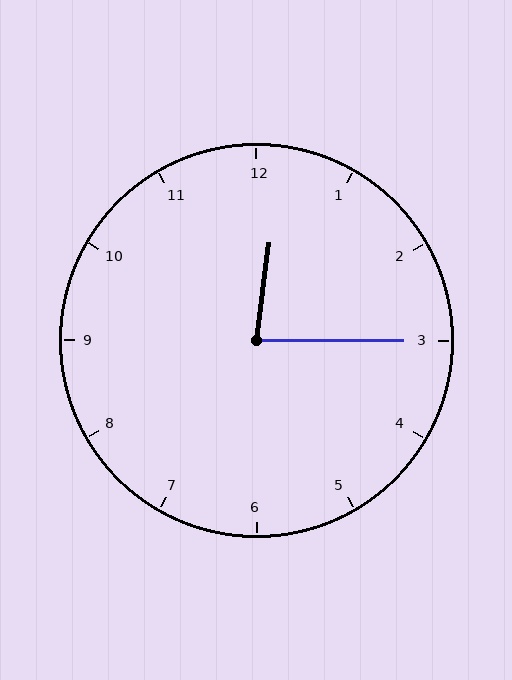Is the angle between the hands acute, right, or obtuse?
It is acute.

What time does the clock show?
12:15.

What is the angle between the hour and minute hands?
Approximately 82 degrees.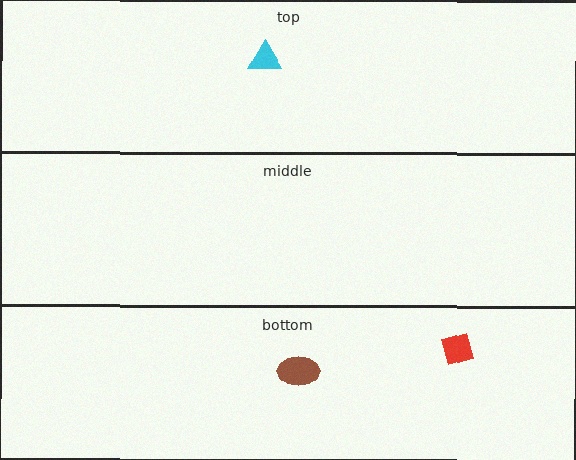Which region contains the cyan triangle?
The top region.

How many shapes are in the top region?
1.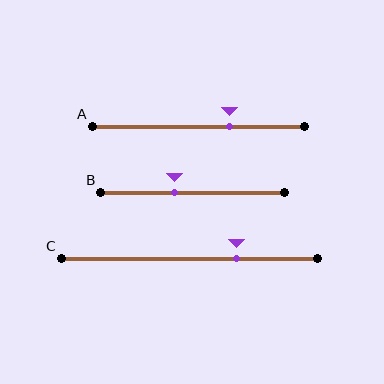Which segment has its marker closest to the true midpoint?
Segment B has its marker closest to the true midpoint.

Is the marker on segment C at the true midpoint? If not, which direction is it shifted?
No, the marker on segment C is shifted to the right by about 18% of the segment length.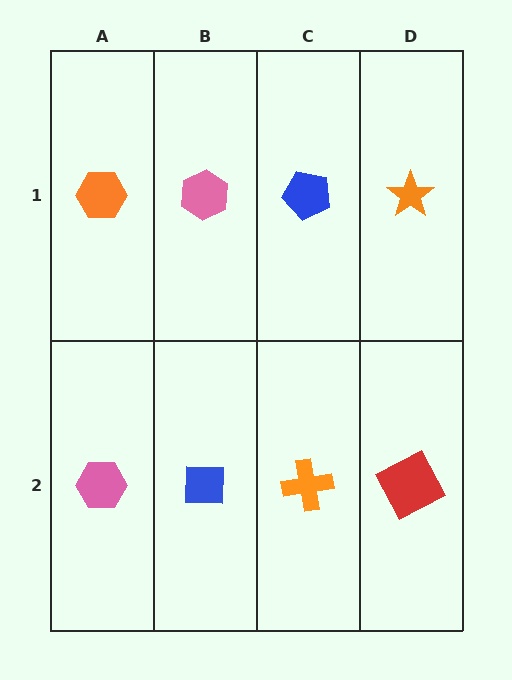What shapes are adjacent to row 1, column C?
An orange cross (row 2, column C), a pink hexagon (row 1, column B), an orange star (row 1, column D).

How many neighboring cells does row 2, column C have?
3.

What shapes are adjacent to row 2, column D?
An orange star (row 1, column D), an orange cross (row 2, column C).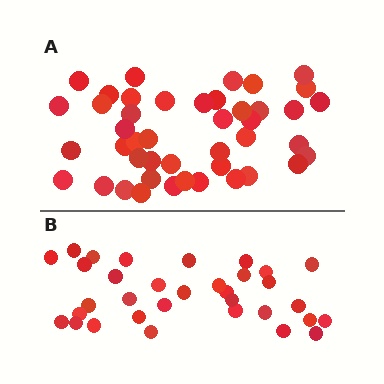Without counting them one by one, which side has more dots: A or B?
Region A (the top region) has more dots.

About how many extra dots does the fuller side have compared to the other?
Region A has roughly 12 or so more dots than region B.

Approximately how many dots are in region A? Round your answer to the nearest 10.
About 40 dots. (The exact count is 44, which rounds to 40.)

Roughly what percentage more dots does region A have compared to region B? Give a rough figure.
About 35% more.